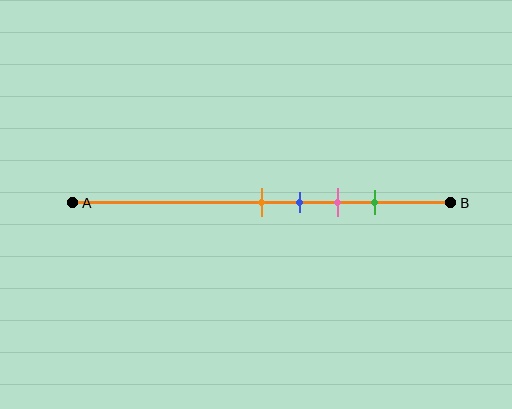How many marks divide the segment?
There are 4 marks dividing the segment.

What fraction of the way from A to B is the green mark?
The green mark is approximately 80% (0.8) of the way from A to B.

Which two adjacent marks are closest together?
The orange and blue marks are the closest adjacent pair.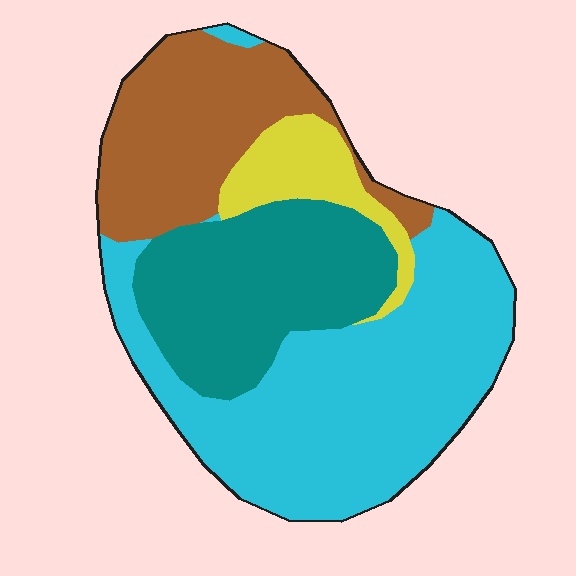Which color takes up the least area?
Yellow, at roughly 10%.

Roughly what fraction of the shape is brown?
Brown covers about 25% of the shape.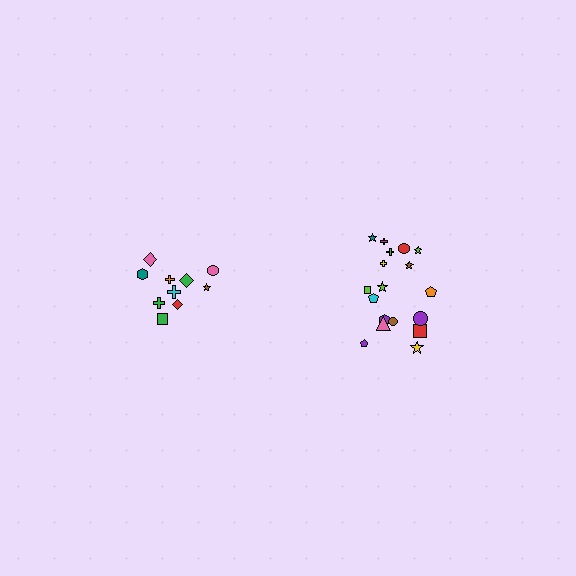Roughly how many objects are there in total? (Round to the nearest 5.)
Roughly 30 objects in total.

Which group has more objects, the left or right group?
The right group.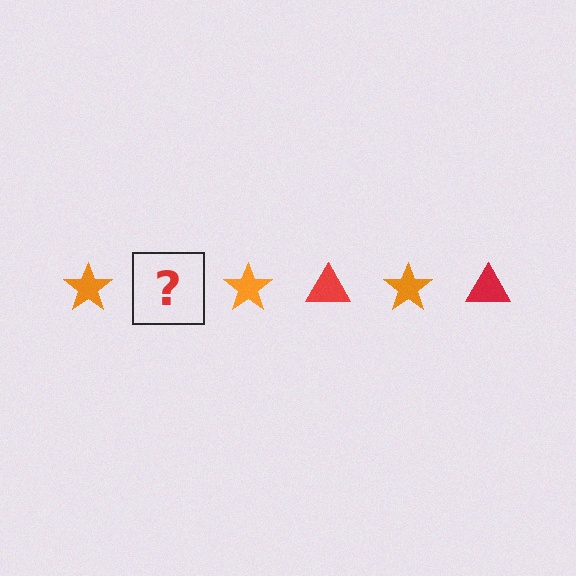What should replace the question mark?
The question mark should be replaced with a red triangle.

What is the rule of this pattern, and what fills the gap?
The rule is that the pattern alternates between orange star and red triangle. The gap should be filled with a red triangle.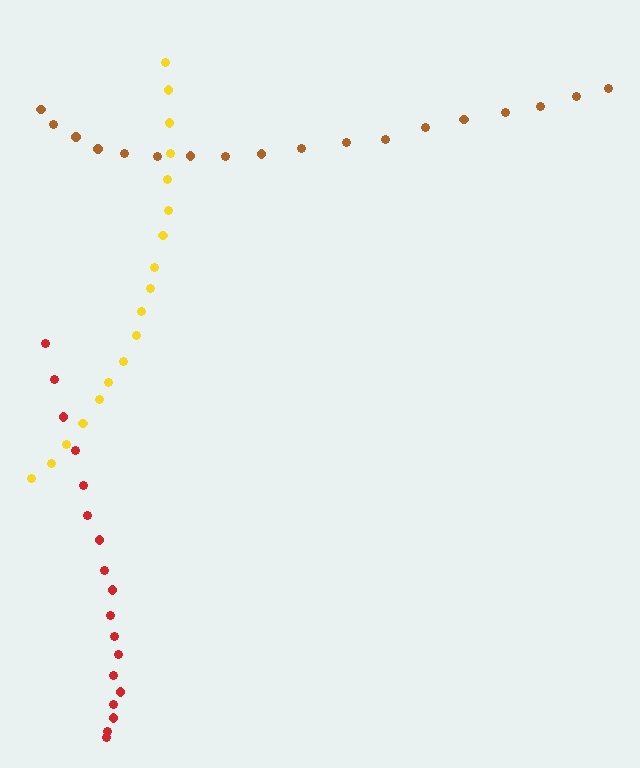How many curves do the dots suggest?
There are 3 distinct paths.